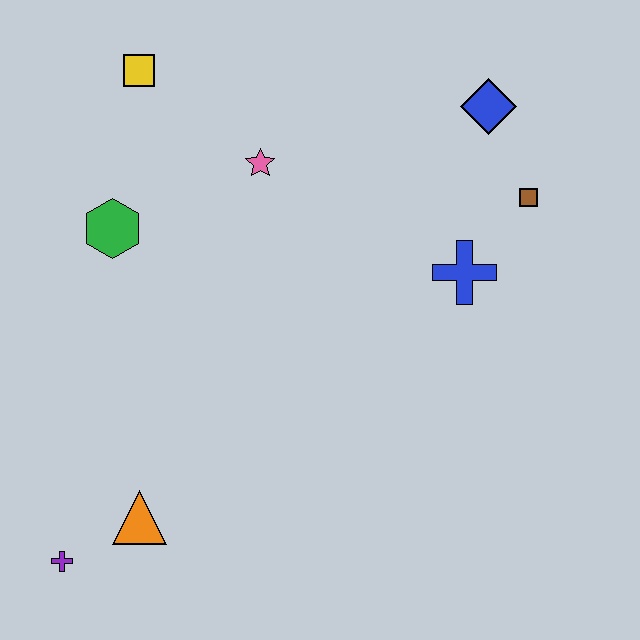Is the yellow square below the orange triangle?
No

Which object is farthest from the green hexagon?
The brown square is farthest from the green hexagon.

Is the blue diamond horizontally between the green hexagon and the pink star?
No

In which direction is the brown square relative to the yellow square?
The brown square is to the right of the yellow square.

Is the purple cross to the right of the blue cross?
No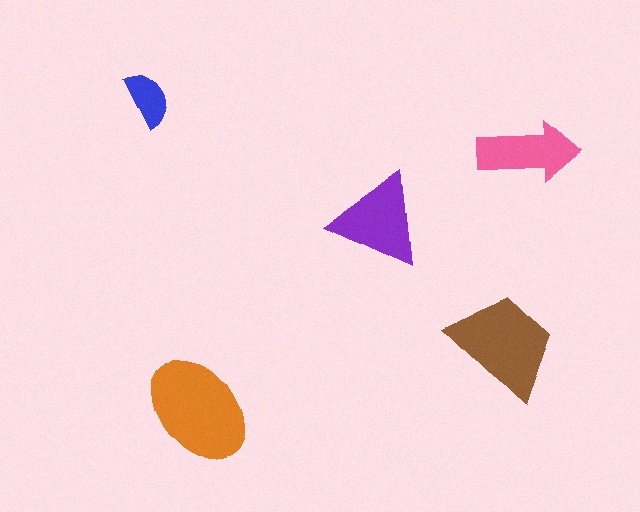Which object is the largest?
The orange ellipse.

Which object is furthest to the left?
The blue semicircle is leftmost.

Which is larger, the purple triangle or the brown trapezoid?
The brown trapezoid.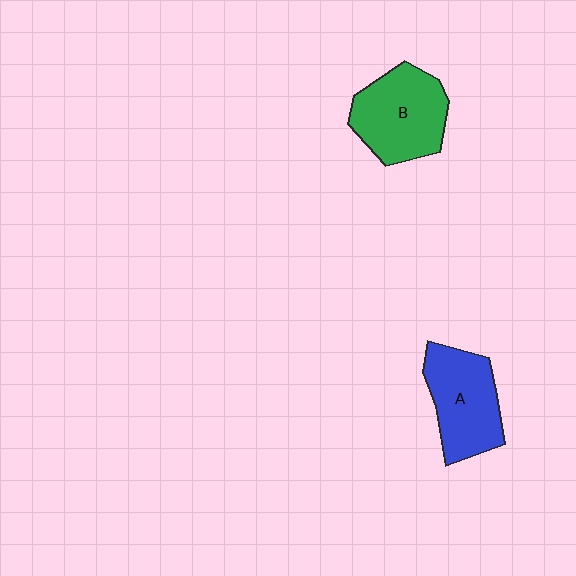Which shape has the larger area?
Shape B (green).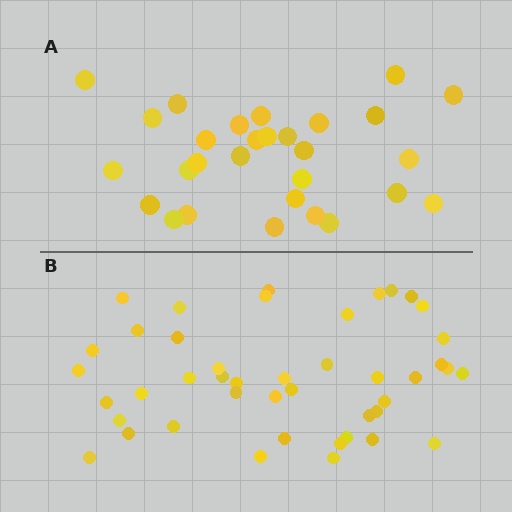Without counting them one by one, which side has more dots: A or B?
Region B (the bottom region) has more dots.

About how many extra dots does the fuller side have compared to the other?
Region B has approximately 15 more dots than region A.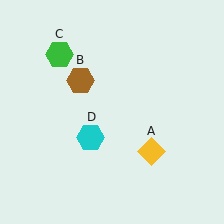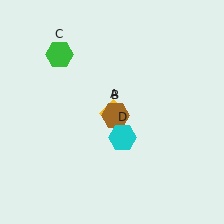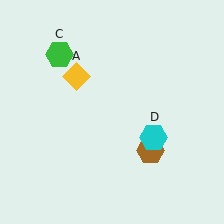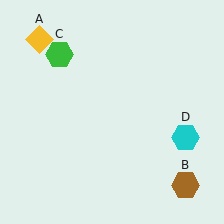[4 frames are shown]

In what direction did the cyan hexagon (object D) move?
The cyan hexagon (object D) moved right.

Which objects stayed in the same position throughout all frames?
Green hexagon (object C) remained stationary.